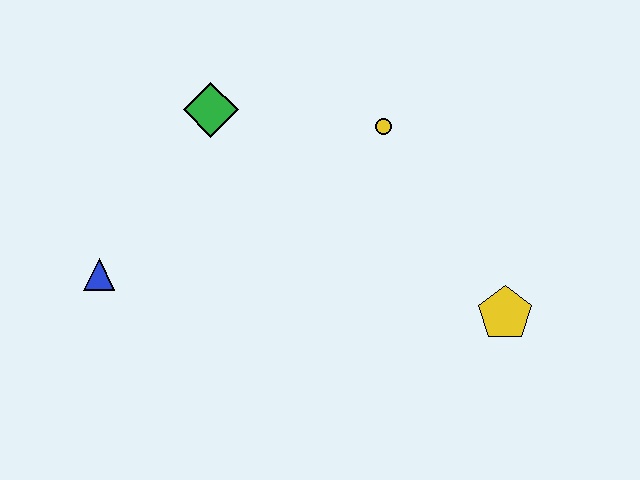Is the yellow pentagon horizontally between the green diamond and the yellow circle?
No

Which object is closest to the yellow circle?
The green diamond is closest to the yellow circle.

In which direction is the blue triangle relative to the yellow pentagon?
The blue triangle is to the left of the yellow pentagon.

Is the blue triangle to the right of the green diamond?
No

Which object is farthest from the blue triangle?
The yellow pentagon is farthest from the blue triangle.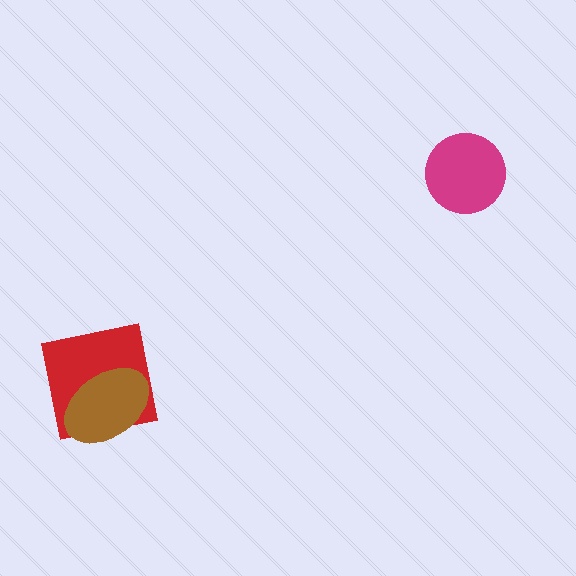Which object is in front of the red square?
The brown ellipse is in front of the red square.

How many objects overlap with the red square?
1 object overlaps with the red square.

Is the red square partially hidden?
Yes, it is partially covered by another shape.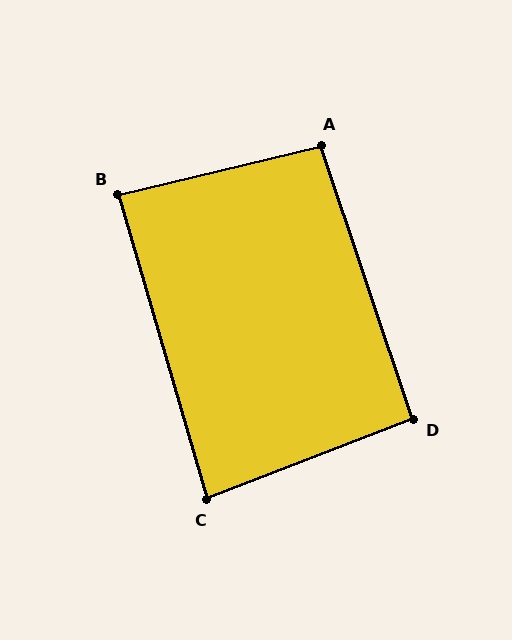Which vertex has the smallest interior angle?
C, at approximately 85 degrees.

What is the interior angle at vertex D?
Approximately 93 degrees (approximately right).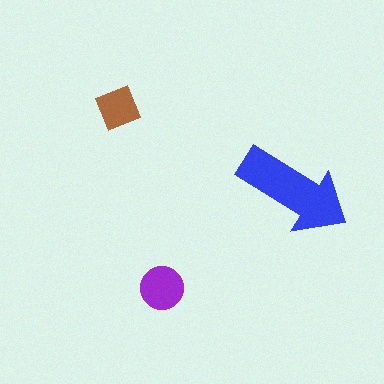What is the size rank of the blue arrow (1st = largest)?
1st.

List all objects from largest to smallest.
The blue arrow, the purple circle, the brown diamond.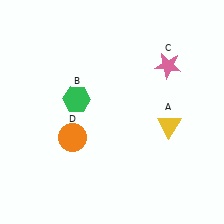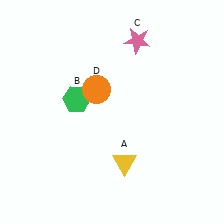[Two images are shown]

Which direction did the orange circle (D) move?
The orange circle (D) moved up.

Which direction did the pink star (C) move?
The pink star (C) moved left.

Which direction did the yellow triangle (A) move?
The yellow triangle (A) moved left.